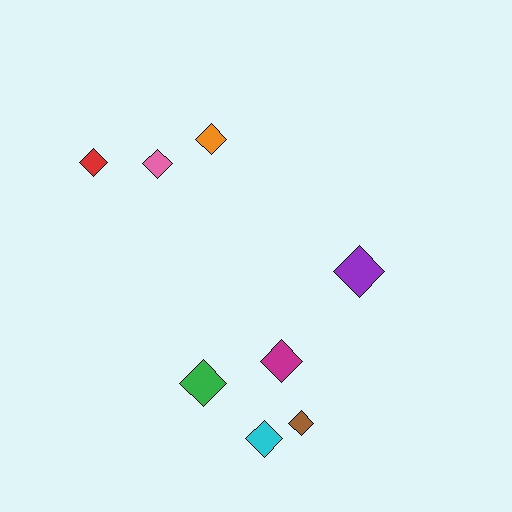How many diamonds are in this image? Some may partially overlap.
There are 8 diamonds.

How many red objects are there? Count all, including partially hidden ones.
There is 1 red object.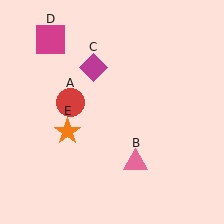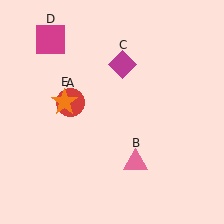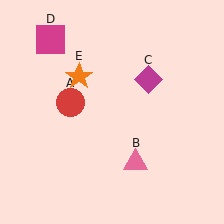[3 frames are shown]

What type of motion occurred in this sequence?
The magenta diamond (object C), orange star (object E) rotated clockwise around the center of the scene.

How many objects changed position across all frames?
2 objects changed position: magenta diamond (object C), orange star (object E).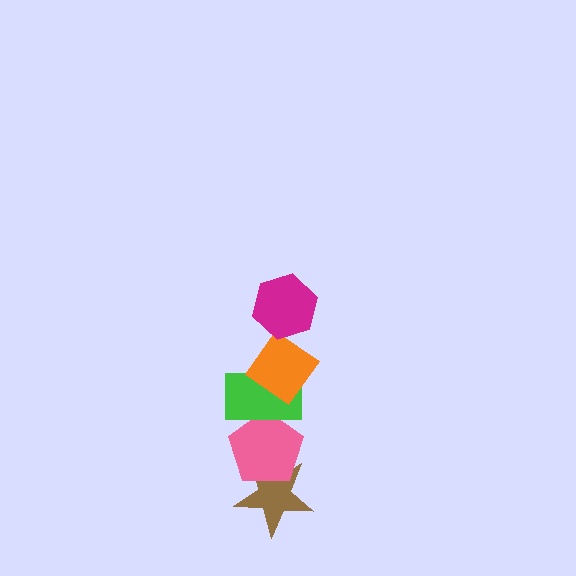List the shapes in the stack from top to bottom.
From top to bottom: the magenta hexagon, the orange diamond, the green rectangle, the pink pentagon, the brown star.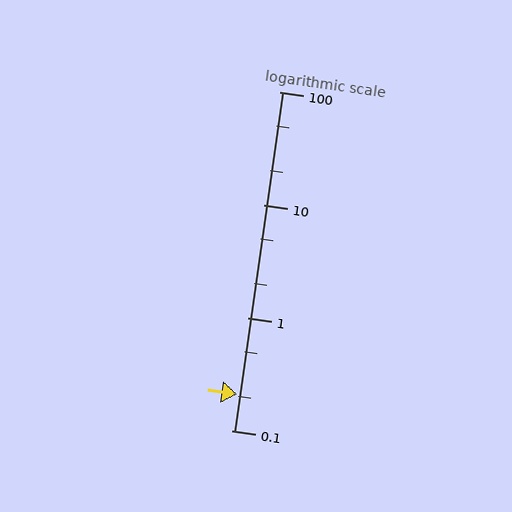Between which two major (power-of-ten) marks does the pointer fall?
The pointer is between 0.1 and 1.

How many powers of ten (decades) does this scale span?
The scale spans 3 decades, from 0.1 to 100.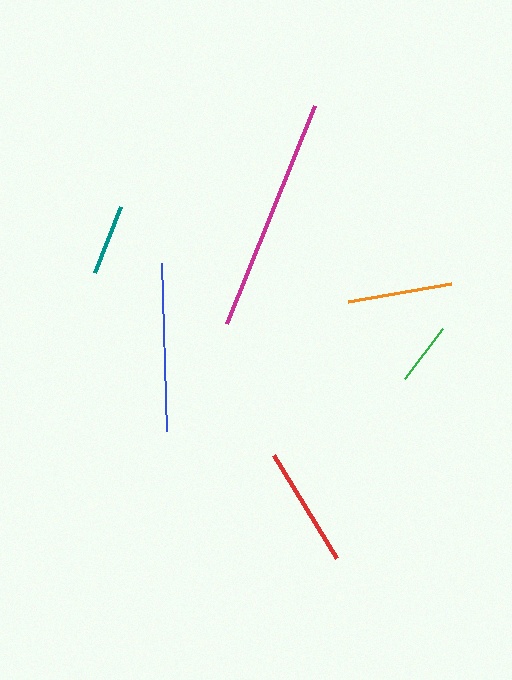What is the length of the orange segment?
The orange segment is approximately 105 pixels long.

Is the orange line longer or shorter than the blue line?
The blue line is longer than the orange line.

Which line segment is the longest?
The magenta line is the longest at approximately 235 pixels.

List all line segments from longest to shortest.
From longest to shortest: magenta, blue, red, orange, teal, green.